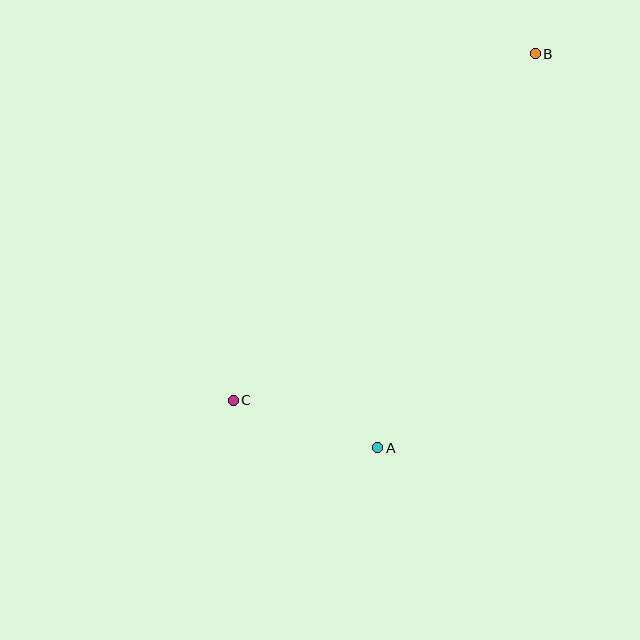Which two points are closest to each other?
Points A and C are closest to each other.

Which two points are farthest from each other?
Points B and C are farthest from each other.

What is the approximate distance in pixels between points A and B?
The distance between A and B is approximately 424 pixels.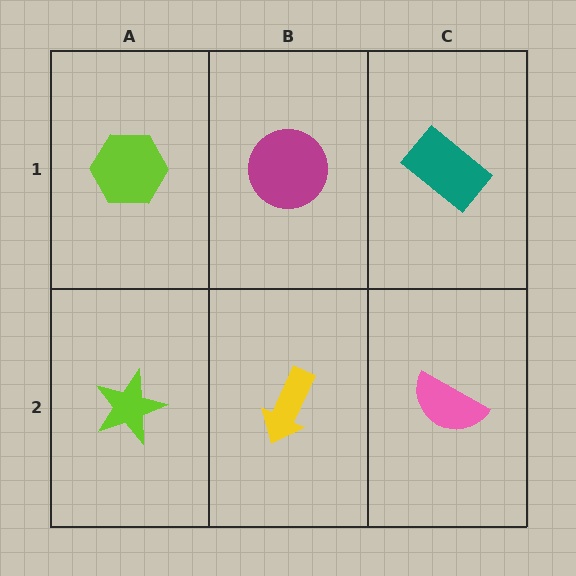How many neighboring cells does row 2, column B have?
3.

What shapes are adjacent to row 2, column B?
A magenta circle (row 1, column B), a lime star (row 2, column A), a pink semicircle (row 2, column C).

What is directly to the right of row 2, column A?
A yellow arrow.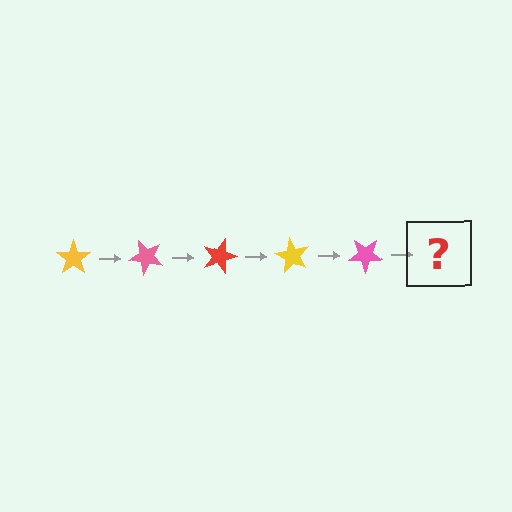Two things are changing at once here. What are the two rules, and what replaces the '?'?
The two rules are that it rotates 45 degrees each step and the color cycles through yellow, pink, and red. The '?' should be a red star, rotated 225 degrees from the start.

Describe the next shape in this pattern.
It should be a red star, rotated 225 degrees from the start.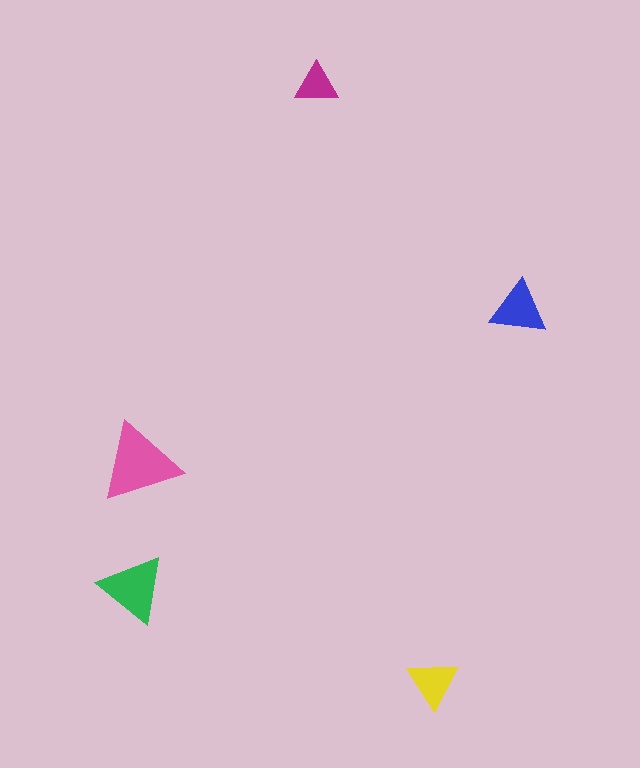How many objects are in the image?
There are 5 objects in the image.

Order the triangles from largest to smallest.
the pink one, the green one, the blue one, the yellow one, the magenta one.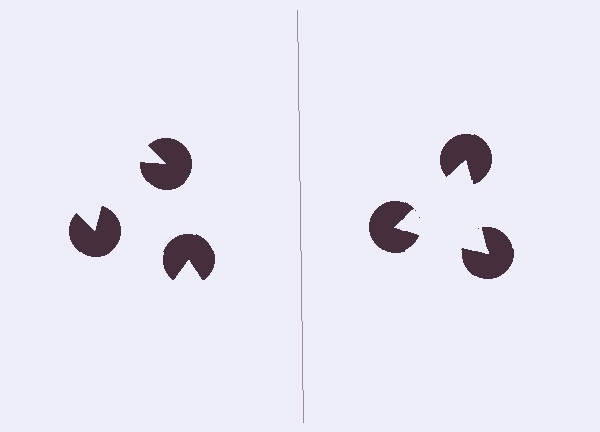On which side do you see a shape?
An illusory triangle appears on the right side. On the left side the wedge cuts are rotated, so no coherent shape forms.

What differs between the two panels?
The pac-man discs are positioned identically on both sides; only the wedge orientations differ. On the right they align to a triangle; on the left they are misaligned.